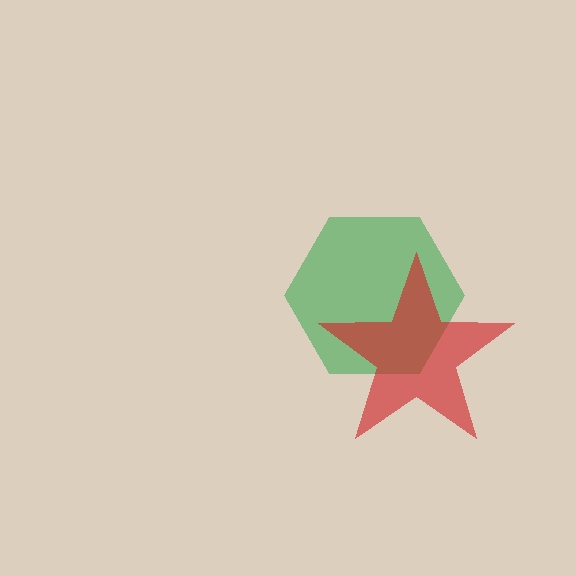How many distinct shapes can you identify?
There are 2 distinct shapes: a green hexagon, a red star.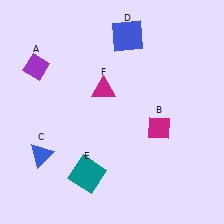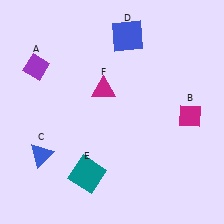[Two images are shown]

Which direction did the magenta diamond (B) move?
The magenta diamond (B) moved right.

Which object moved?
The magenta diamond (B) moved right.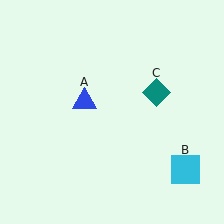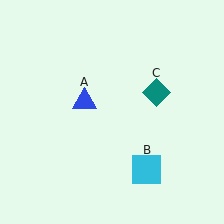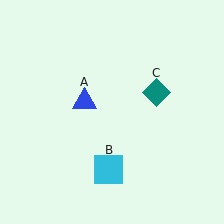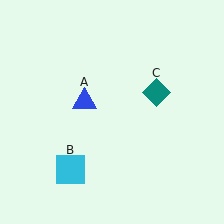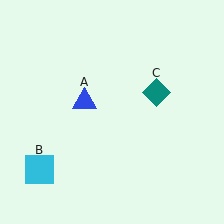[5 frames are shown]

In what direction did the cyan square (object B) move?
The cyan square (object B) moved left.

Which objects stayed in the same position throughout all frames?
Blue triangle (object A) and teal diamond (object C) remained stationary.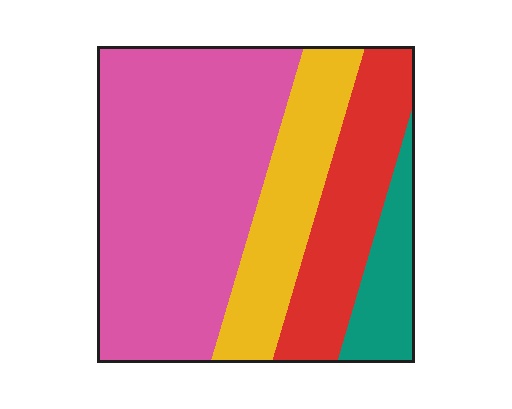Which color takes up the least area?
Teal, at roughly 10%.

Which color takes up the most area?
Pink, at roughly 50%.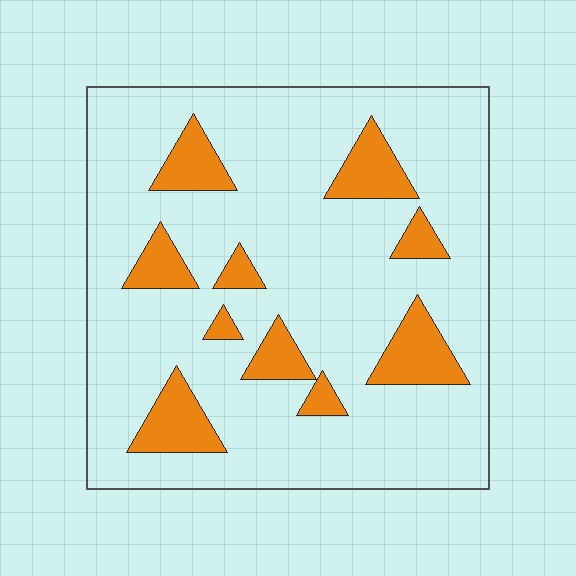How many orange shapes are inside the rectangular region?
10.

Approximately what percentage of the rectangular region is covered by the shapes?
Approximately 15%.